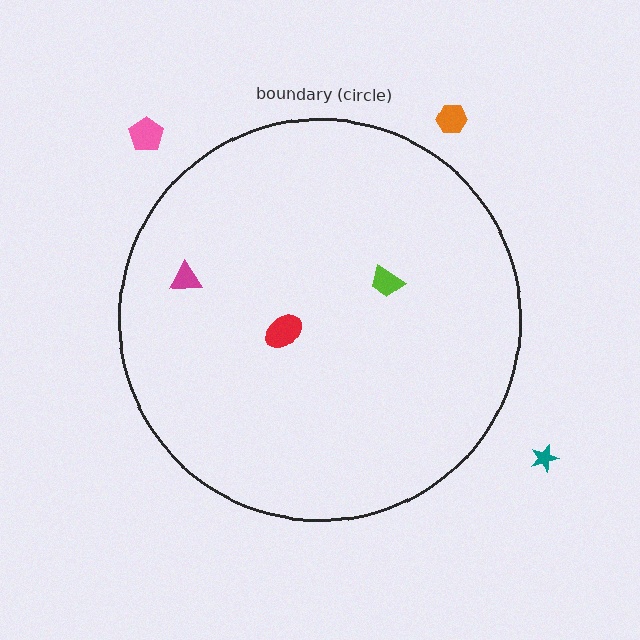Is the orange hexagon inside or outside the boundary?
Outside.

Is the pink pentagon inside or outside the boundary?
Outside.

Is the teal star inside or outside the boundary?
Outside.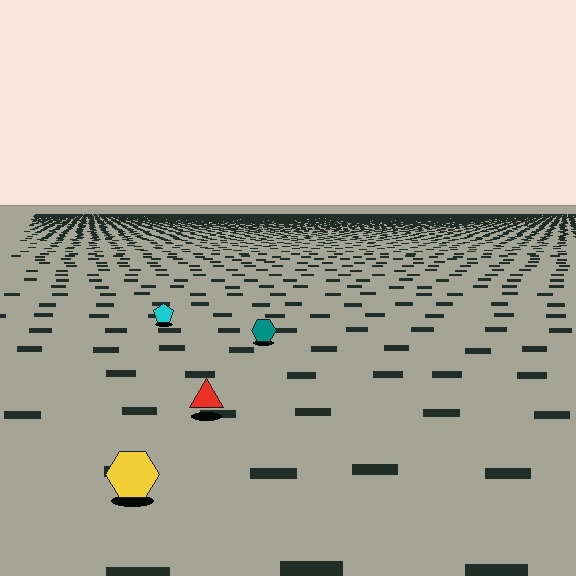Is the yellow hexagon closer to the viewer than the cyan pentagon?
Yes. The yellow hexagon is closer — you can tell from the texture gradient: the ground texture is coarser near it.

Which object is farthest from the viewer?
The cyan pentagon is farthest from the viewer. It appears smaller and the ground texture around it is denser.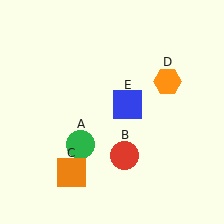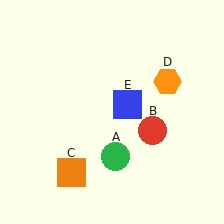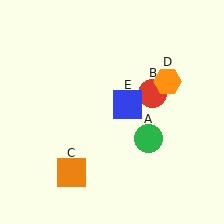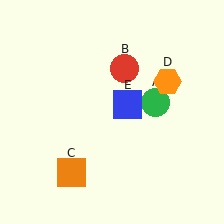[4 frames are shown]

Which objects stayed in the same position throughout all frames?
Orange square (object C) and orange hexagon (object D) and blue square (object E) remained stationary.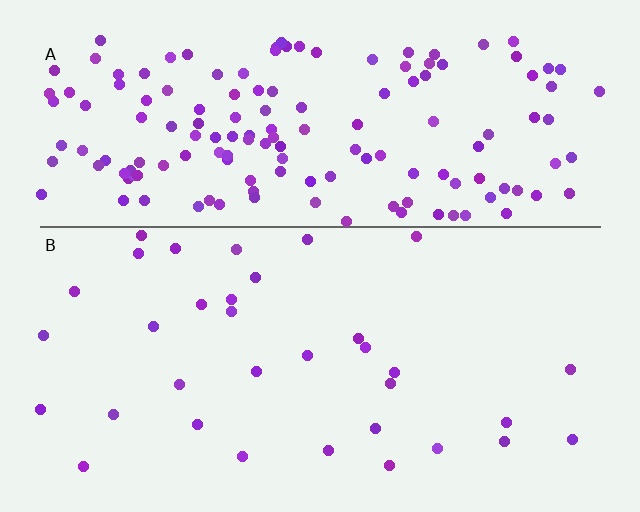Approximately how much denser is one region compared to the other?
Approximately 4.7× — region A over region B.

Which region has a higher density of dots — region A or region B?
A (the top).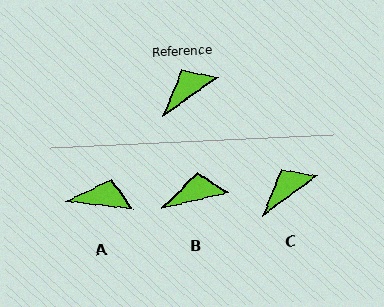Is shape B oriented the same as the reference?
No, it is off by about 23 degrees.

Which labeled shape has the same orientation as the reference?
C.